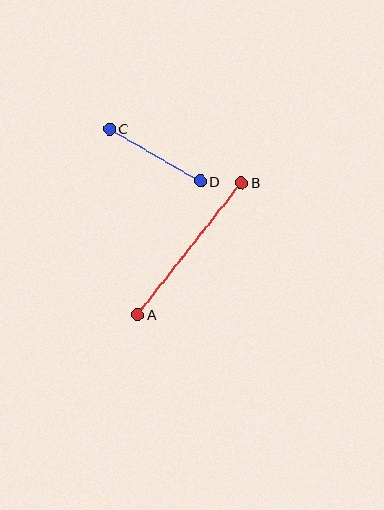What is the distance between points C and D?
The distance is approximately 104 pixels.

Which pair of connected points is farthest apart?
Points A and B are farthest apart.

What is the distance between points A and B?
The distance is approximately 168 pixels.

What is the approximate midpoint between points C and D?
The midpoint is at approximately (155, 155) pixels.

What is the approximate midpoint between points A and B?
The midpoint is at approximately (190, 249) pixels.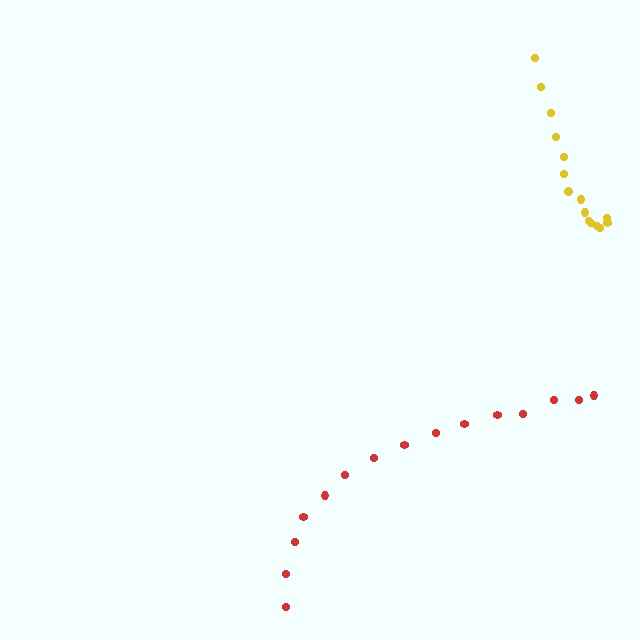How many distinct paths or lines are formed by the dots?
There are 2 distinct paths.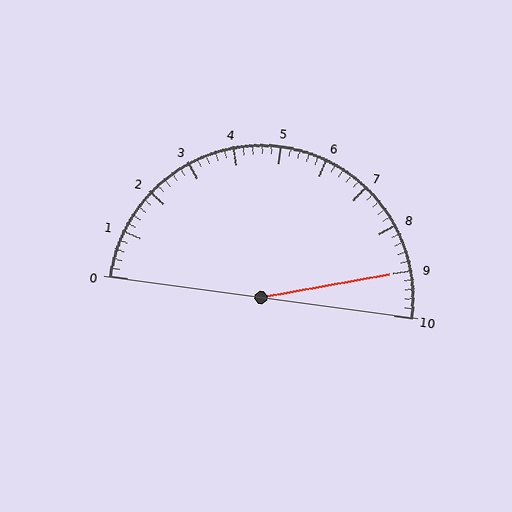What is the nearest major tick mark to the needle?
The nearest major tick mark is 9.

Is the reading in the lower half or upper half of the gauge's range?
The reading is in the upper half of the range (0 to 10).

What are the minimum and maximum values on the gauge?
The gauge ranges from 0 to 10.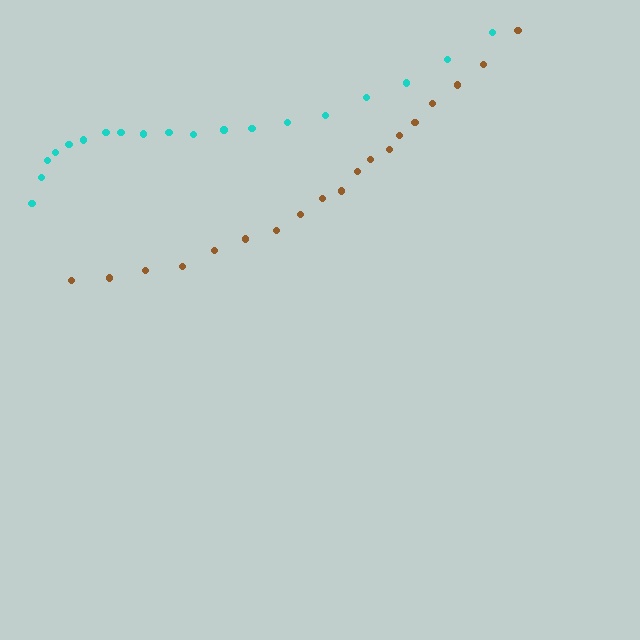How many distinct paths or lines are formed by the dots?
There are 2 distinct paths.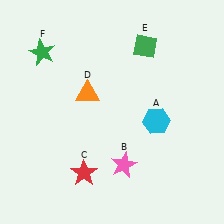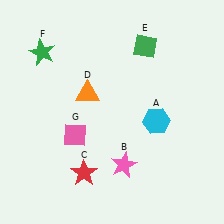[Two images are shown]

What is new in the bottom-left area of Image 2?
A pink diamond (G) was added in the bottom-left area of Image 2.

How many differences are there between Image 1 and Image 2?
There is 1 difference between the two images.